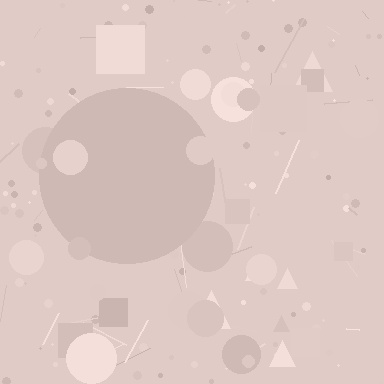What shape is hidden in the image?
A circle is hidden in the image.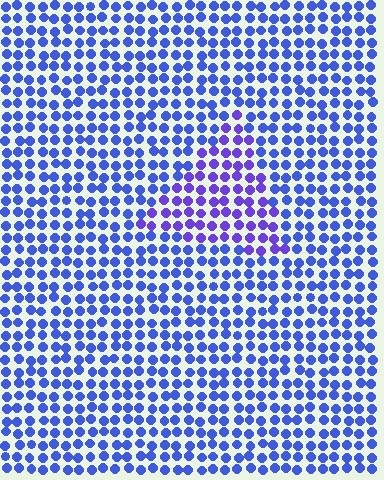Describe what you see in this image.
The image is filled with small blue elements in a uniform arrangement. A triangle-shaped region is visible where the elements are tinted to a slightly different hue, forming a subtle color boundary.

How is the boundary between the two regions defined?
The boundary is defined purely by a slight shift in hue (about 29 degrees). Spacing, size, and orientation are identical on both sides.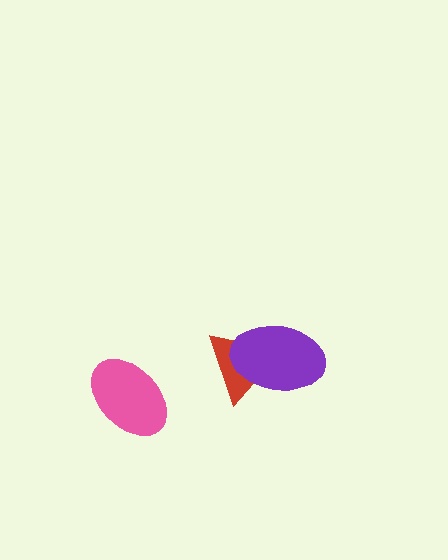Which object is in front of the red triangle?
The purple ellipse is in front of the red triangle.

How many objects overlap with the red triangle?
1 object overlaps with the red triangle.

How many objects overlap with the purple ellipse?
1 object overlaps with the purple ellipse.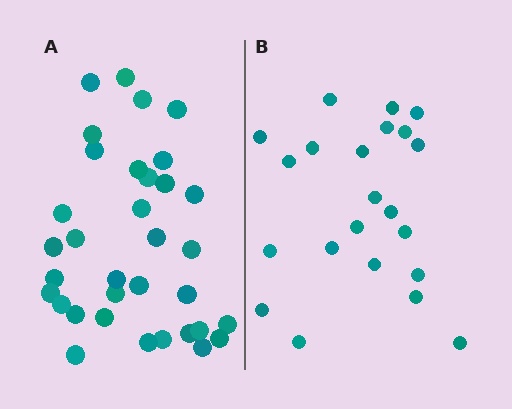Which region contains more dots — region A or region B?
Region A (the left region) has more dots.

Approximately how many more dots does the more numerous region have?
Region A has roughly 12 or so more dots than region B.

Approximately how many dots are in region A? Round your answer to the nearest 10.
About 30 dots. (The exact count is 34, which rounds to 30.)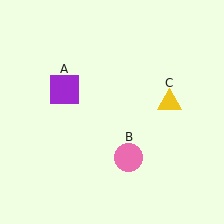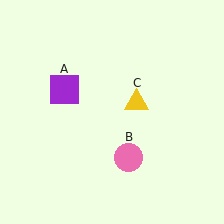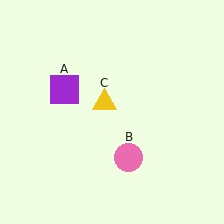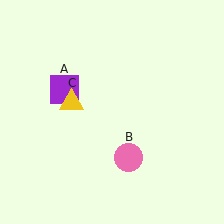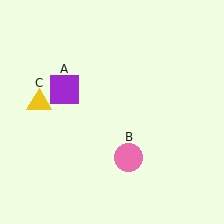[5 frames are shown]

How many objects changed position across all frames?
1 object changed position: yellow triangle (object C).